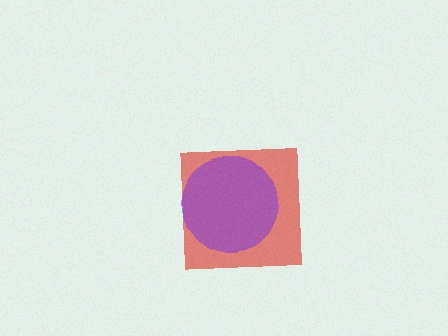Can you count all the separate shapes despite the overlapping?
Yes, there are 2 separate shapes.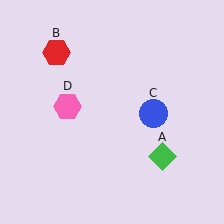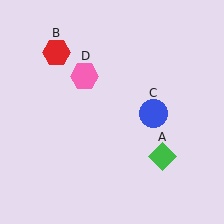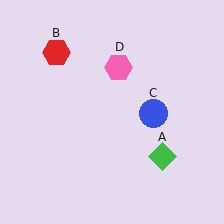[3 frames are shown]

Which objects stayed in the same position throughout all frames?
Green diamond (object A) and red hexagon (object B) and blue circle (object C) remained stationary.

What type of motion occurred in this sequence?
The pink hexagon (object D) rotated clockwise around the center of the scene.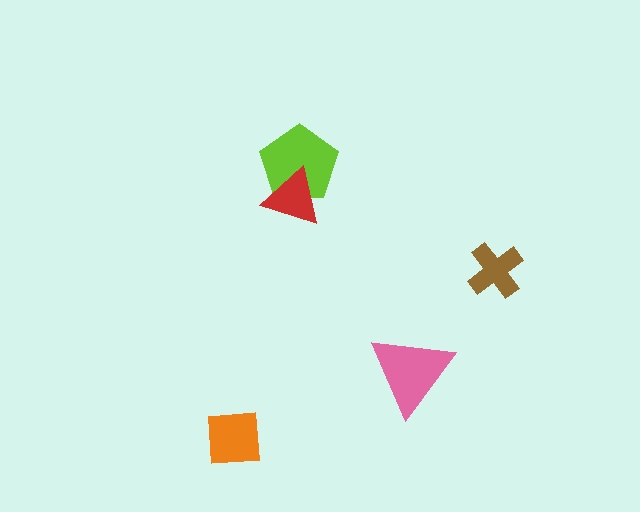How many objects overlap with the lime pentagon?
1 object overlaps with the lime pentagon.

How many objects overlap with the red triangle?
1 object overlaps with the red triangle.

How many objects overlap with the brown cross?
0 objects overlap with the brown cross.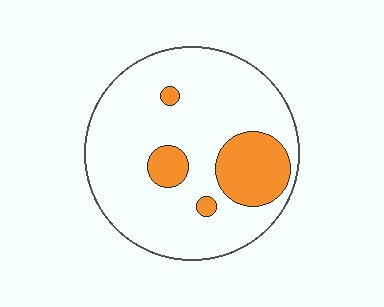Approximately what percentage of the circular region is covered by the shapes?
Approximately 20%.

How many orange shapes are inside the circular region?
4.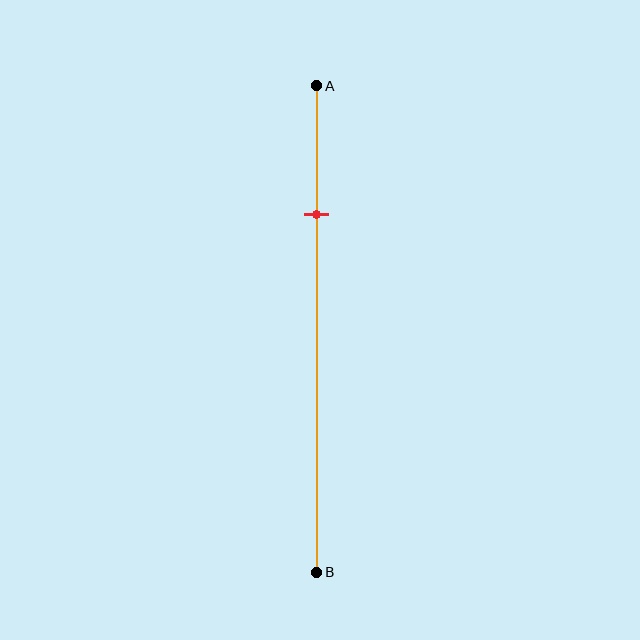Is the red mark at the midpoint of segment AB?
No, the mark is at about 25% from A, not at the 50% midpoint.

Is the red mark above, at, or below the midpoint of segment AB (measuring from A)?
The red mark is above the midpoint of segment AB.